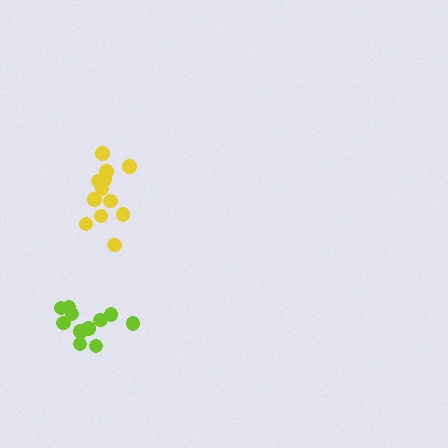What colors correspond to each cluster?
The clusters are colored: yellow, lime.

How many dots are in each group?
Group 1: 12 dots, Group 2: 11 dots (23 total).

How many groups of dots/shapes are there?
There are 2 groups.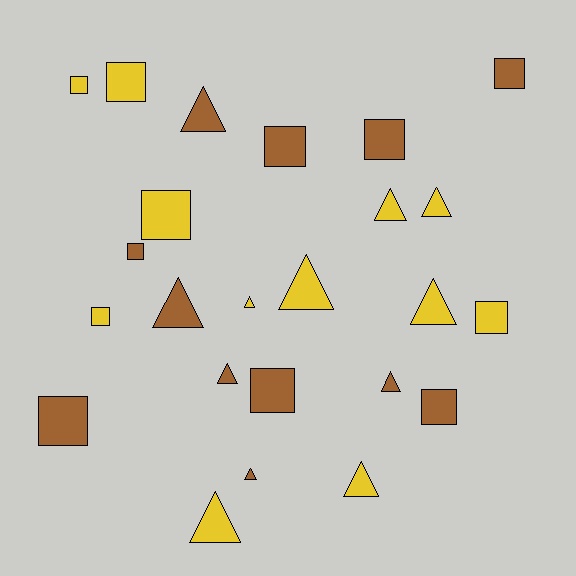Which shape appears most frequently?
Square, with 12 objects.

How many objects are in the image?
There are 24 objects.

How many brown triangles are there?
There are 5 brown triangles.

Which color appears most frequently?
Yellow, with 12 objects.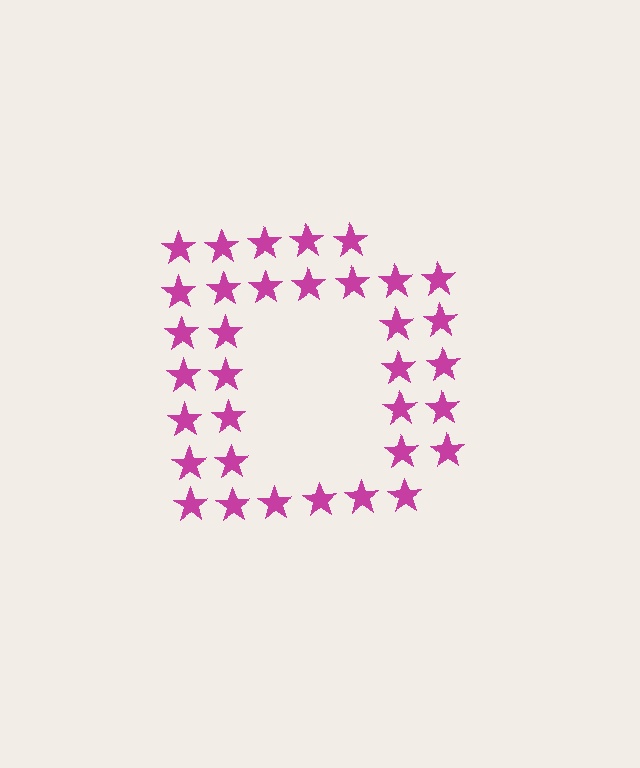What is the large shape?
The large shape is the letter D.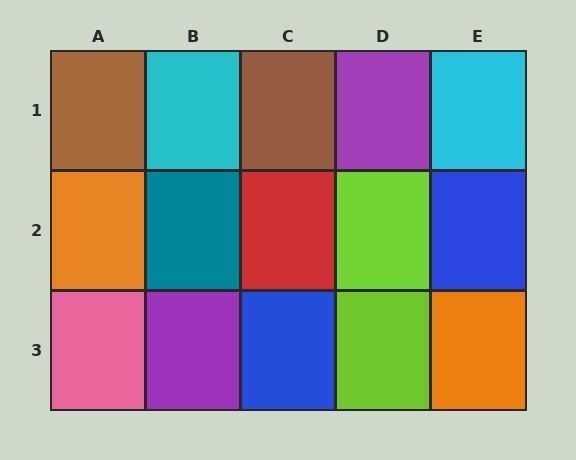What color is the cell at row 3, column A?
Pink.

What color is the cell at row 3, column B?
Purple.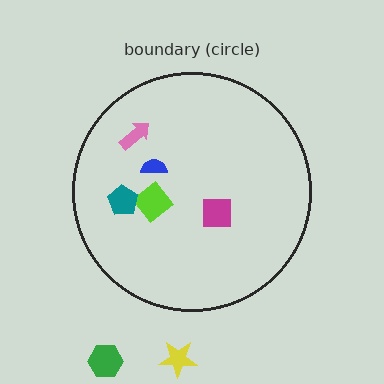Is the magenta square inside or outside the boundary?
Inside.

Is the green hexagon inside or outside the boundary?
Outside.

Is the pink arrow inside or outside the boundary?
Inside.